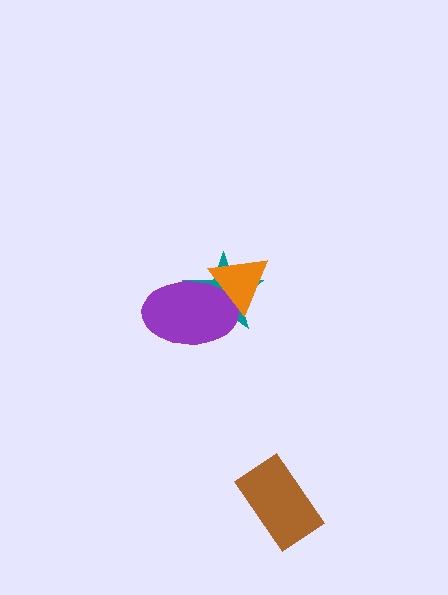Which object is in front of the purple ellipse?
The orange triangle is in front of the purple ellipse.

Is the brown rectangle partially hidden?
No, no other shape covers it.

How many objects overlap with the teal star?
2 objects overlap with the teal star.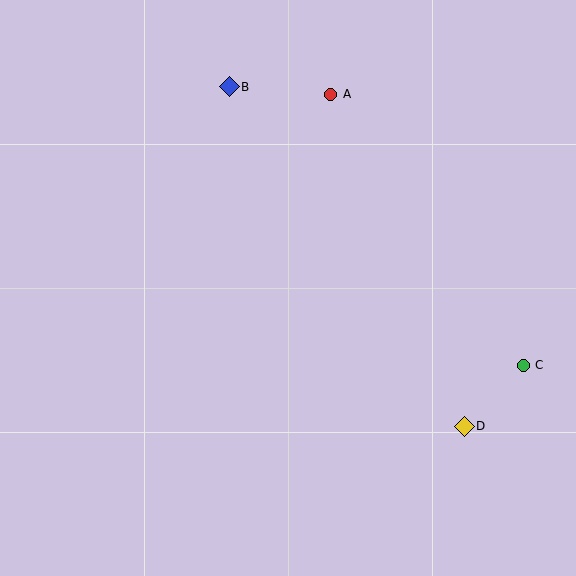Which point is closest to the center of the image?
Point A at (331, 94) is closest to the center.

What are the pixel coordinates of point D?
Point D is at (464, 426).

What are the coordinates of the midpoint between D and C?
The midpoint between D and C is at (494, 396).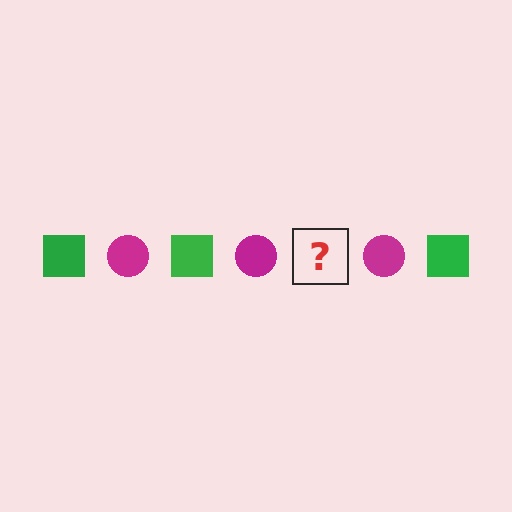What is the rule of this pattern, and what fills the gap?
The rule is that the pattern alternates between green square and magenta circle. The gap should be filled with a green square.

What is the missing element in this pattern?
The missing element is a green square.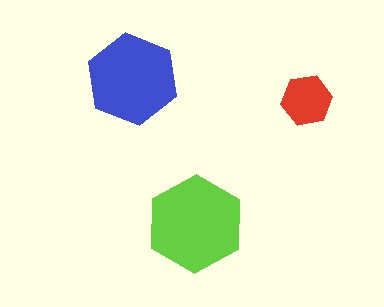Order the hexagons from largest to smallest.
the lime one, the blue one, the red one.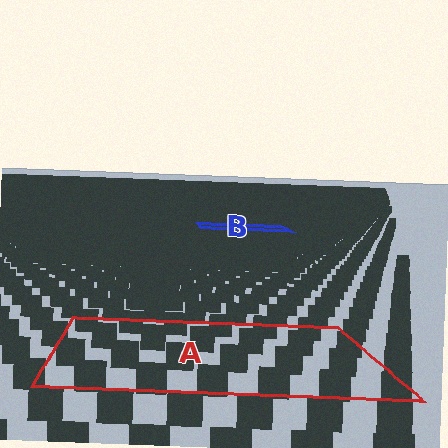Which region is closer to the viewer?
Region A is closer. The texture elements there are larger and more spread out.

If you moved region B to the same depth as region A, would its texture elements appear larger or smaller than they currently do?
They would appear larger. At a closer depth, the same texture elements are projected at a bigger on-screen size.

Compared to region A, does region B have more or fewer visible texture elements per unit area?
Region B has more texture elements per unit area — they are packed more densely because it is farther away.